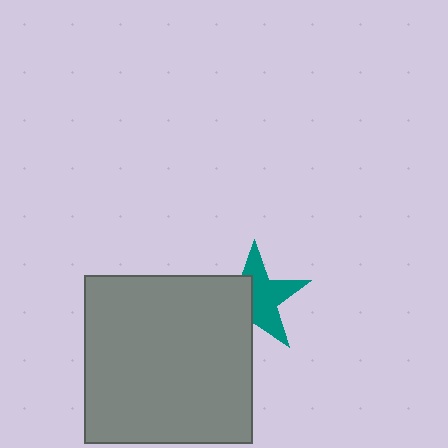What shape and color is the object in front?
The object in front is a gray square.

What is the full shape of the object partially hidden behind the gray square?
The partially hidden object is a teal star.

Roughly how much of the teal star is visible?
About half of it is visible (roughly 56%).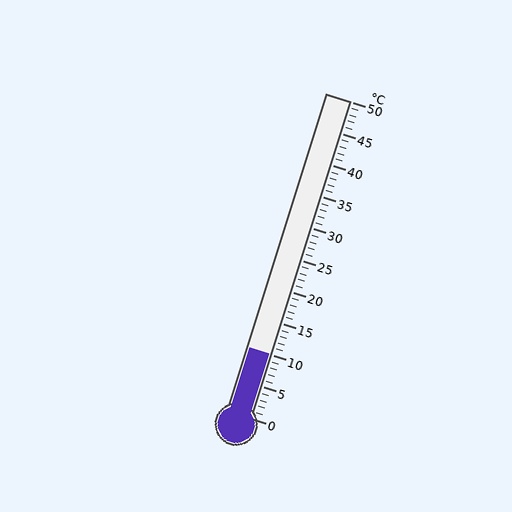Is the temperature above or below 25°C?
The temperature is below 25°C.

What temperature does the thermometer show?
The thermometer shows approximately 10°C.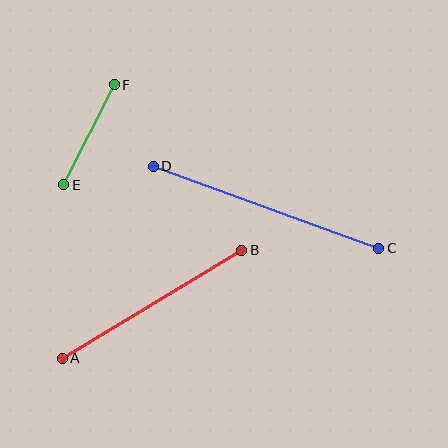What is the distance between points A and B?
The distance is approximately 209 pixels.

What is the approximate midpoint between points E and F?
The midpoint is at approximately (89, 135) pixels.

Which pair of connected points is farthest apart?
Points C and D are farthest apart.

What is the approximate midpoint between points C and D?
The midpoint is at approximately (266, 207) pixels.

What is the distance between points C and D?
The distance is approximately 240 pixels.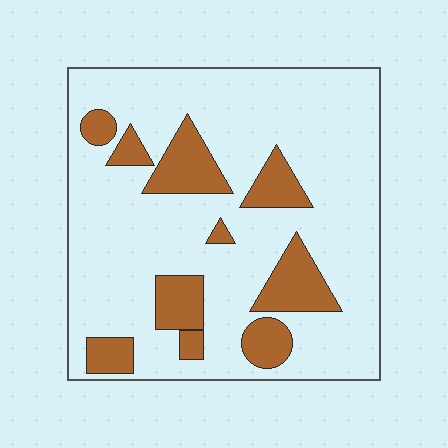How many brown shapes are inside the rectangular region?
10.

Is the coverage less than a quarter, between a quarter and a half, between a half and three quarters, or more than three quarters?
Less than a quarter.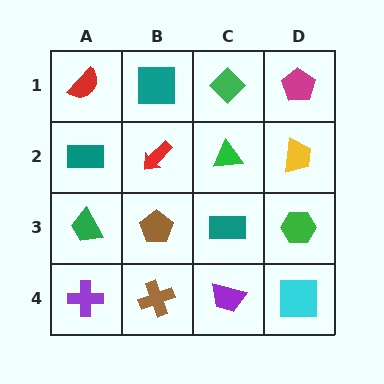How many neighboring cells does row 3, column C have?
4.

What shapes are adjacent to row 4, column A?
A green trapezoid (row 3, column A), a brown cross (row 4, column B).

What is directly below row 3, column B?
A brown cross.